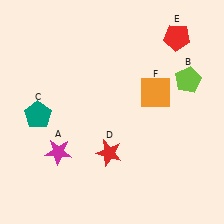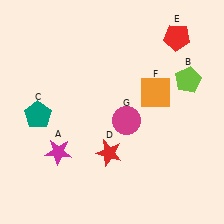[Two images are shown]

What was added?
A magenta circle (G) was added in Image 2.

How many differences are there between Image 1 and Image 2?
There is 1 difference between the two images.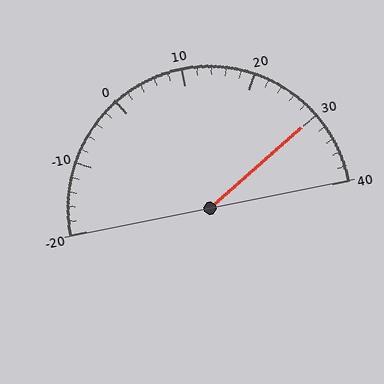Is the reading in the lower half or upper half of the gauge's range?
The reading is in the upper half of the range (-20 to 40).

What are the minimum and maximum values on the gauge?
The gauge ranges from -20 to 40.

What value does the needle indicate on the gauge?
The needle indicates approximately 30.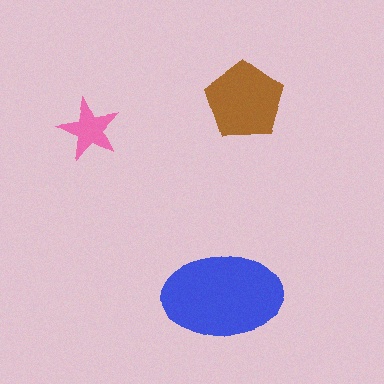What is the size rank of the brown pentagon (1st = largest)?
2nd.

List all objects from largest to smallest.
The blue ellipse, the brown pentagon, the pink star.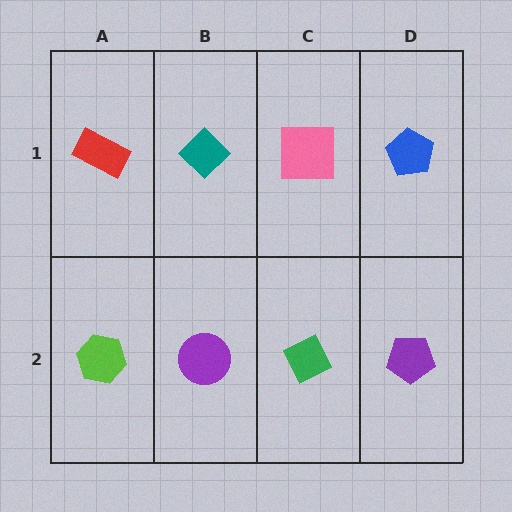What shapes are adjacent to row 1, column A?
A lime hexagon (row 2, column A), a teal diamond (row 1, column B).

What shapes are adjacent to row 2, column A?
A red rectangle (row 1, column A), a purple circle (row 2, column B).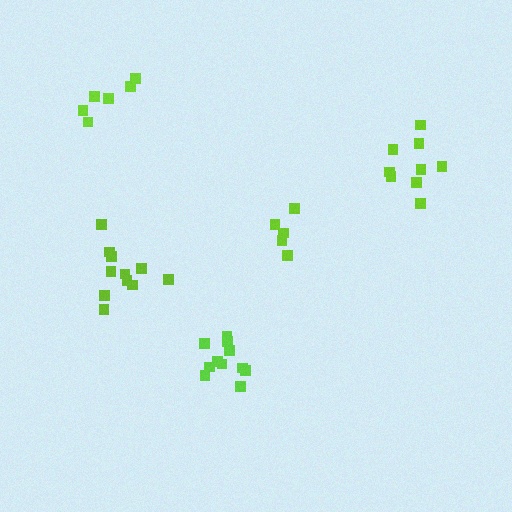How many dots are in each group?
Group 1: 11 dots, Group 2: 5 dots, Group 3: 9 dots, Group 4: 11 dots, Group 5: 6 dots (42 total).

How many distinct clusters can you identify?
There are 5 distinct clusters.